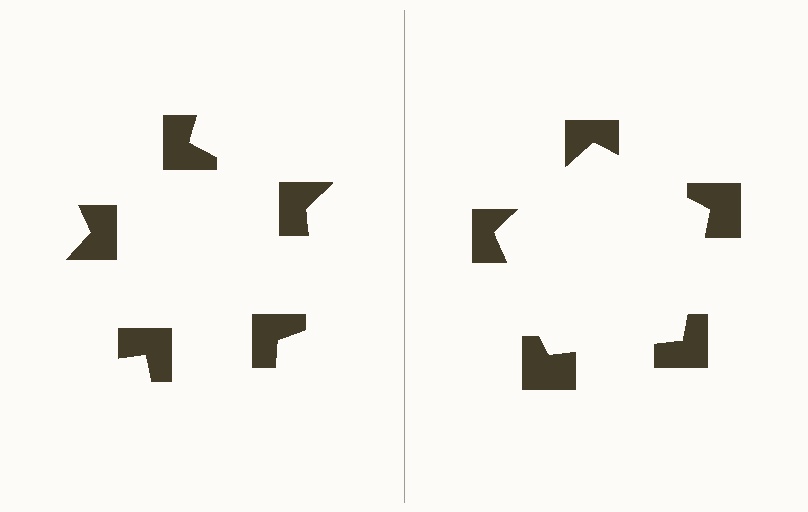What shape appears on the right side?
An illusory pentagon.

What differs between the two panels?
The notched squares are positioned identically on both sides; only the wedge orientations differ. On the right they align to a pentagon; on the left they are misaligned.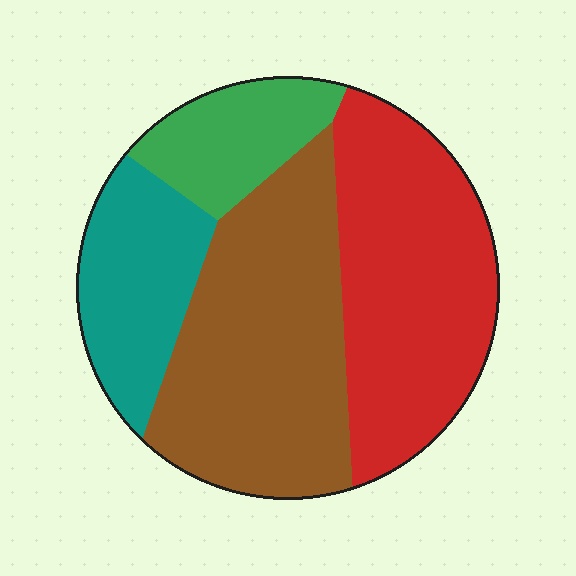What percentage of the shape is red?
Red covers 34% of the shape.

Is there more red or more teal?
Red.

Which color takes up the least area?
Green, at roughly 15%.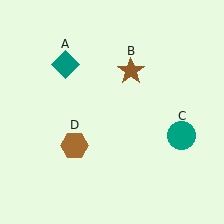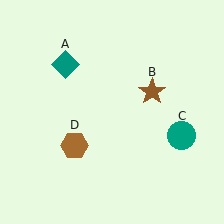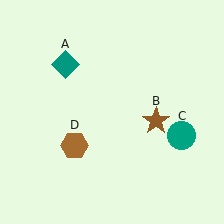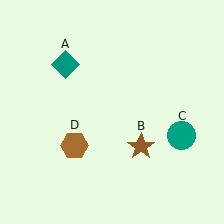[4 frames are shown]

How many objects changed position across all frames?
1 object changed position: brown star (object B).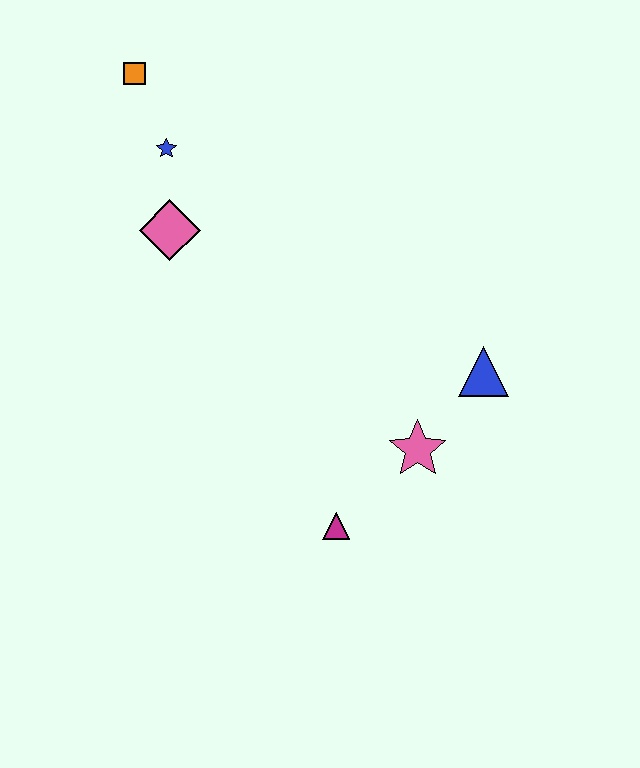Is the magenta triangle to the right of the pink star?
No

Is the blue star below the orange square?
Yes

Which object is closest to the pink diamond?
The blue star is closest to the pink diamond.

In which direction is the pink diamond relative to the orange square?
The pink diamond is below the orange square.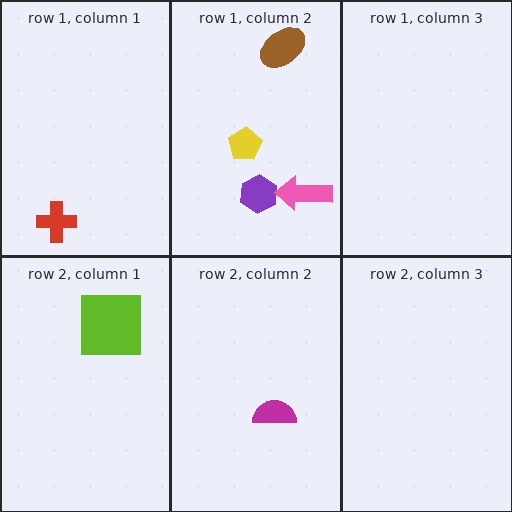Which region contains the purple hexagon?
The row 1, column 2 region.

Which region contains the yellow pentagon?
The row 1, column 2 region.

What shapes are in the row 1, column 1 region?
The red cross.